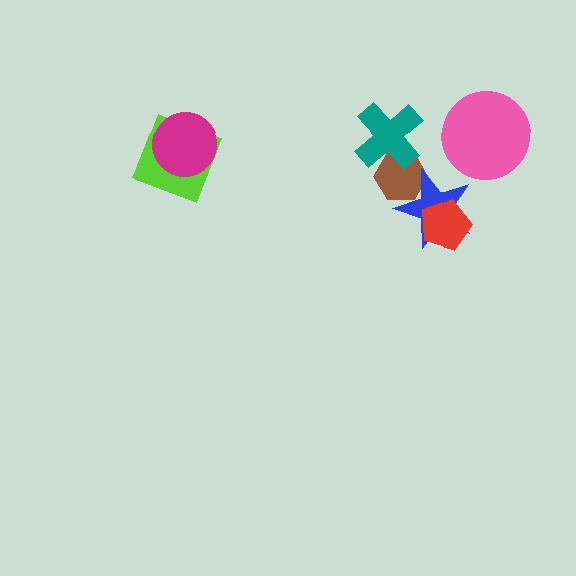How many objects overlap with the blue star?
2 objects overlap with the blue star.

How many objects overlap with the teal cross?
1 object overlaps with the teal cross.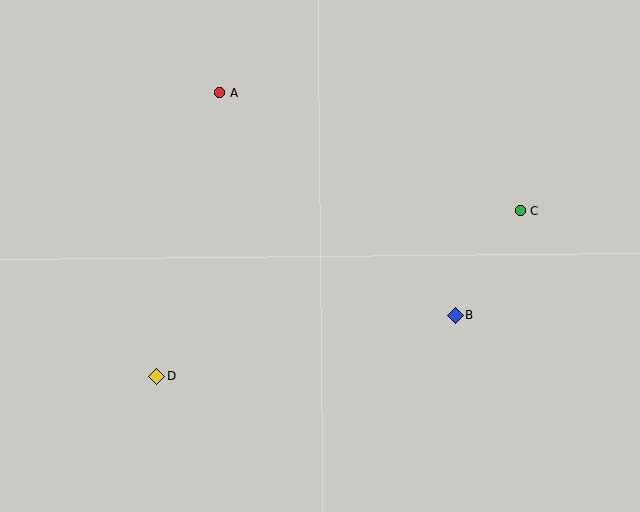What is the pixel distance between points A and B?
The distance between A and B is 323 pixels.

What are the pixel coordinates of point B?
Point B is at (455, 315).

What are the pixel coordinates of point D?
Point D is at (157, 376).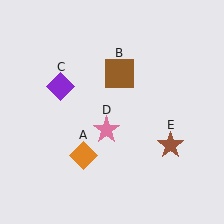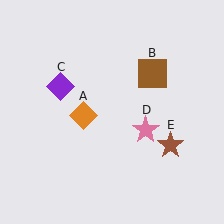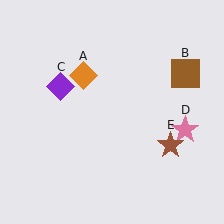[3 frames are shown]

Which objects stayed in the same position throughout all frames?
Purple diamond (object C) and brown star (object E) remained stationary.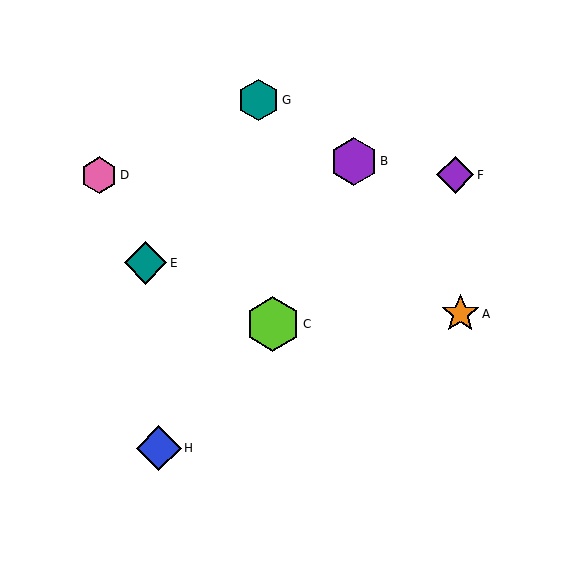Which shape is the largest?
The lime hexagon (labeled C) is the largest.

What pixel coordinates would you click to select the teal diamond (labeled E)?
Click at (146, 263) to select the teal diamond E.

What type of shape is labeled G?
Shape G is a teal hexagon.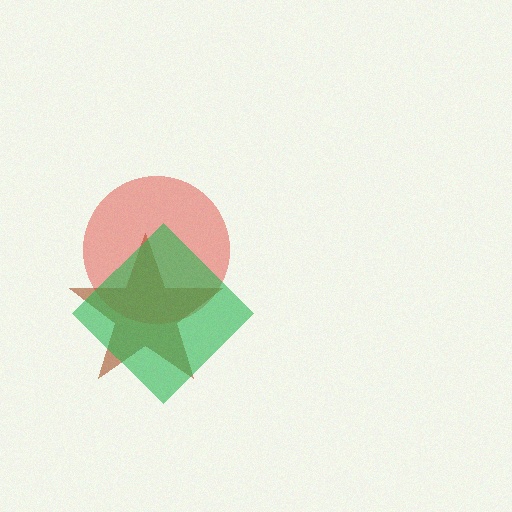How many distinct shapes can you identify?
There are 3 distinct shapes: a brown star, a red circle, a green diamond.